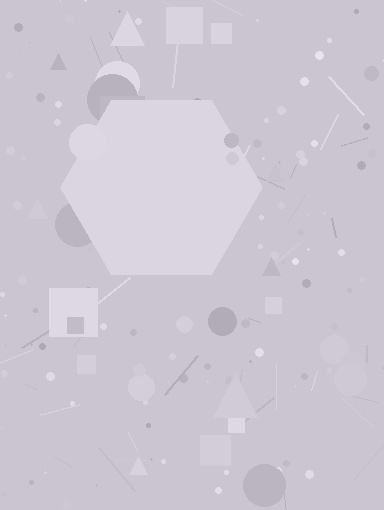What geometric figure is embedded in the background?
A hexagon is embedded in the background.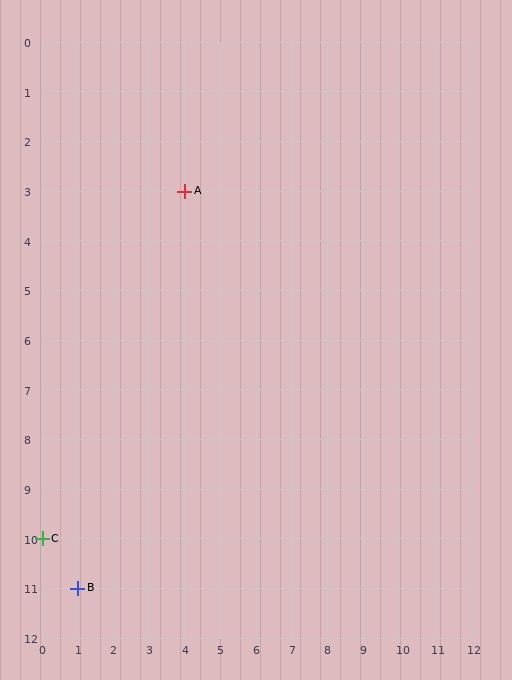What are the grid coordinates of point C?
Point C is at grid coordinates (0, 10).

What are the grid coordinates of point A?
Point A is at grid coordinates (4, 3).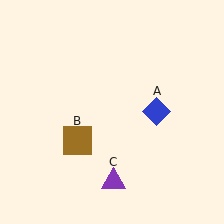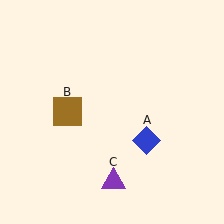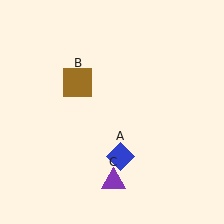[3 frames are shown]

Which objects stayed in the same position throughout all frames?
Purple triangle (object C) remained stationary.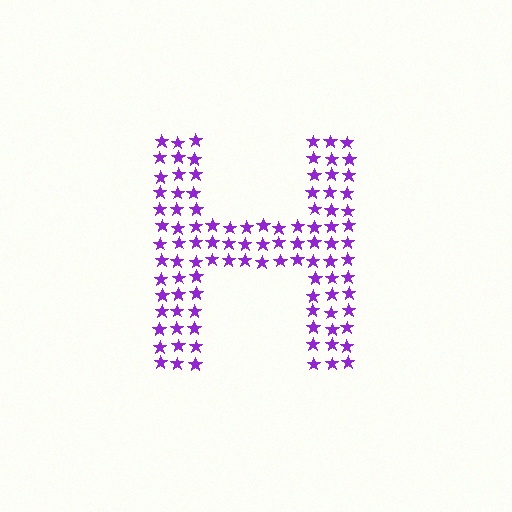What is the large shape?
The large shape is the letter H.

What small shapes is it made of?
It is made of small stars.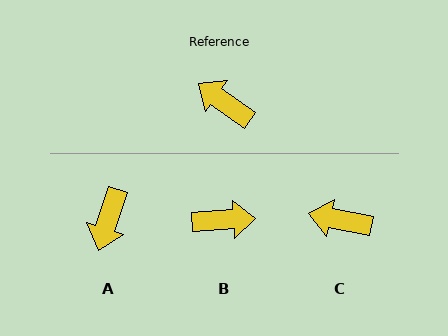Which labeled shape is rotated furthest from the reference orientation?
B, about 141 degrees away.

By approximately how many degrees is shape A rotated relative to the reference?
Approximately 108 degrees counter-clockwise.